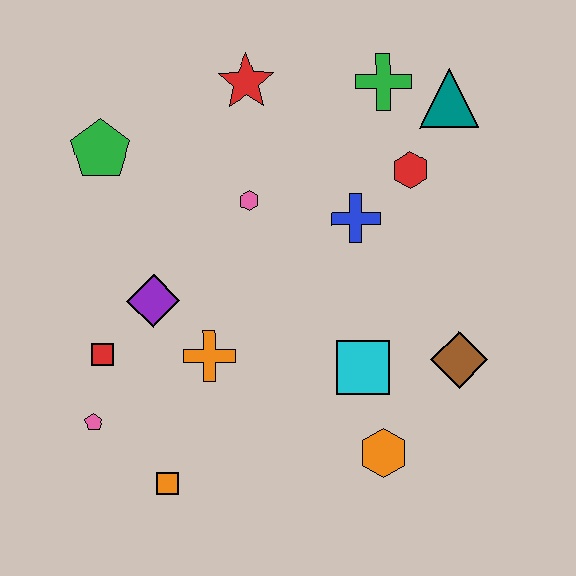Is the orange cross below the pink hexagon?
Yes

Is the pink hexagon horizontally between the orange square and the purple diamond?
No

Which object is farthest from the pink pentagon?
The teal triangle is farthest from the pink pentagon.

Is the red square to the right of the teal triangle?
No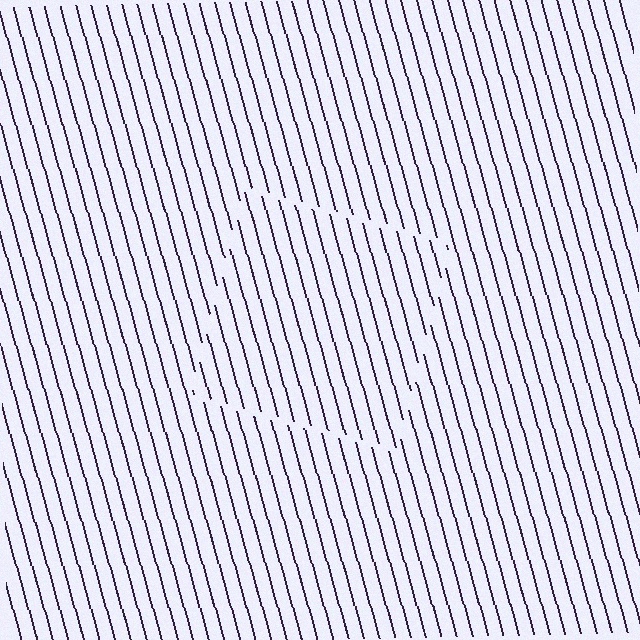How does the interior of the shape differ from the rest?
The interior of the shape contains the same grating, shifted by half a period — the contour is defined by the phase discontinuity where line-ends from the inner and outer gratings abut.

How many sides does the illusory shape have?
4 sides — the line-ends trace a square.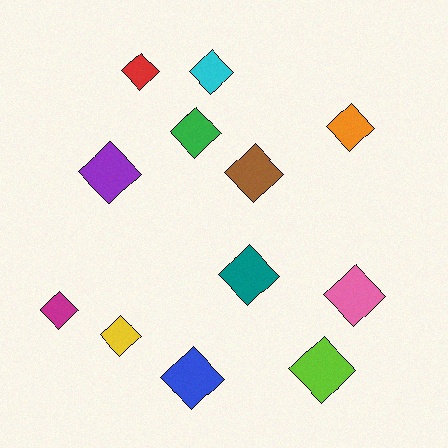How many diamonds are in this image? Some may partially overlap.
There are 12 diamonds.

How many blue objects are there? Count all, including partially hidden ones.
There is 1 blue object.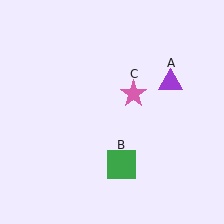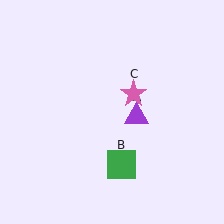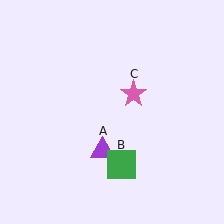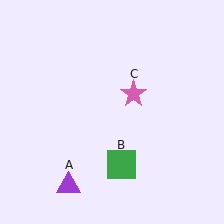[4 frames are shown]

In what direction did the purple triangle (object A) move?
The purple triangle (object A) moved down and to the left.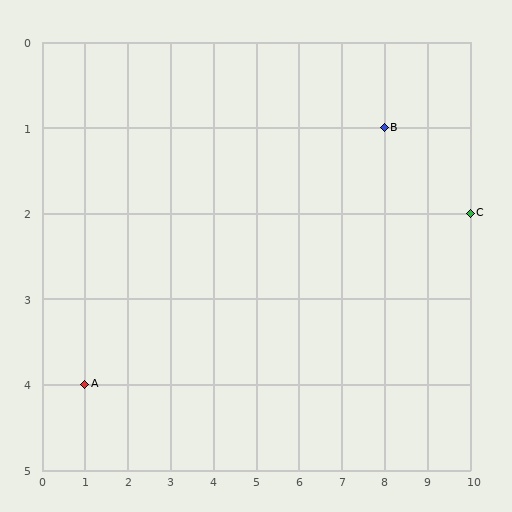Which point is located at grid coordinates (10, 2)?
Point C is at (10, 2).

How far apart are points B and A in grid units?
Points B and A are 7 columns and 3 rows apart (about 7.6 grid units diagonally).